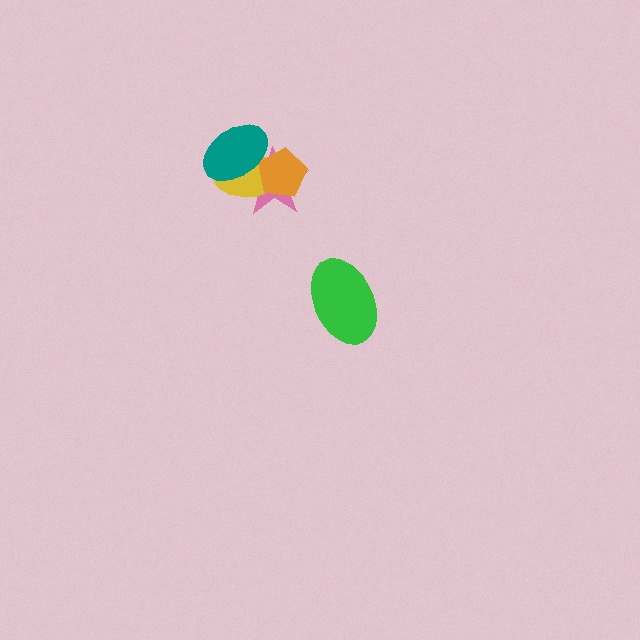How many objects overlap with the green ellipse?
0 objects overlap with the green ellipse.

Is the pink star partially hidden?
Yes, it is partially covered by another shape.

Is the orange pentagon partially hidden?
Yes, it is partially covered by another shape.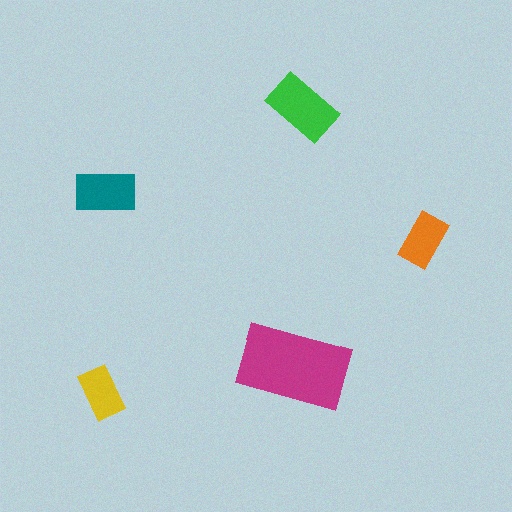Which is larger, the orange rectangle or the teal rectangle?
The teal one.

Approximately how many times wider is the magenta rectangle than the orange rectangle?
About 2 times wider.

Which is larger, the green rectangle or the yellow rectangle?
The green one.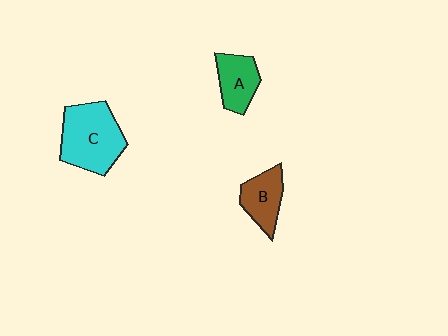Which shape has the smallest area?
Shape A (green).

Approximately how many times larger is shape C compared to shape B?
Approximately 1.8 times.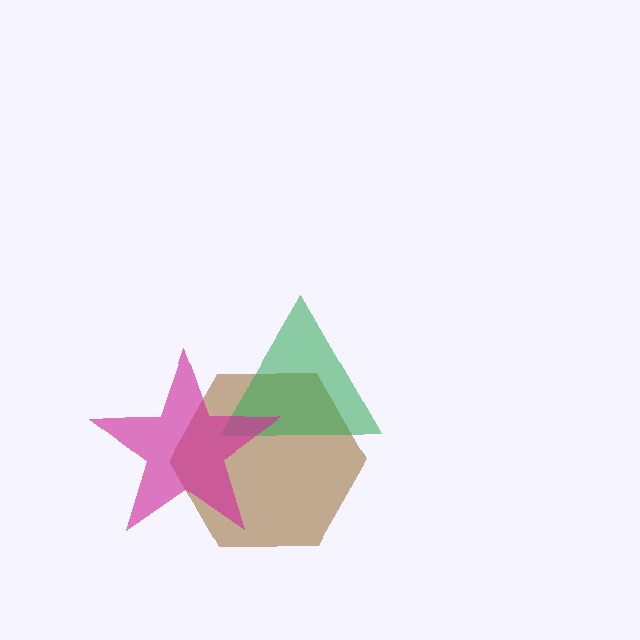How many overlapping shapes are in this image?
There are 3 overlapping shapes in the image.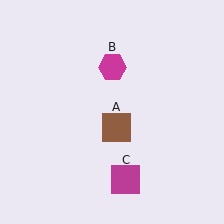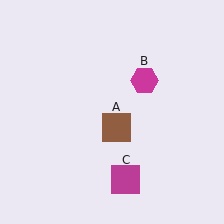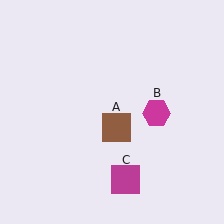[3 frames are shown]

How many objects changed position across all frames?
1 object changed position: magenta hexagon (object B).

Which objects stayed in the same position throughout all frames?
Brown square (object A) and magenta square (object C) remained stationary.